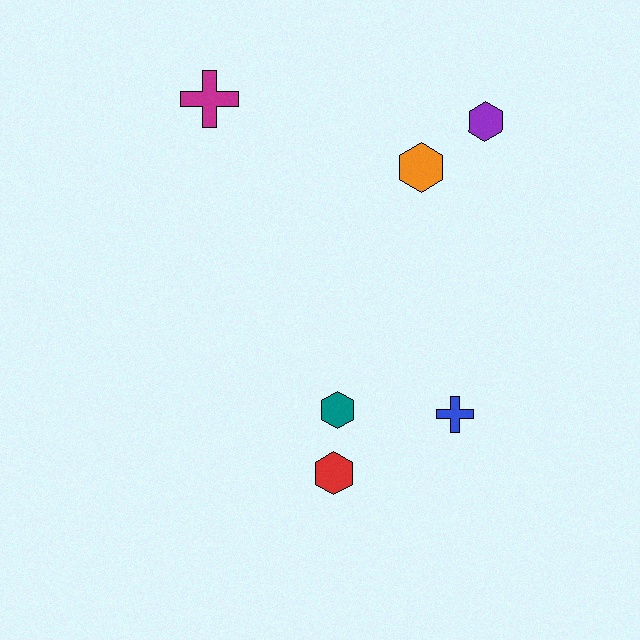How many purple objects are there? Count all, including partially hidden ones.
There is 1 purple object.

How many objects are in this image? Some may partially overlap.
There are 6 objects.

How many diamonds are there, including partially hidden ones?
There are no diamonds.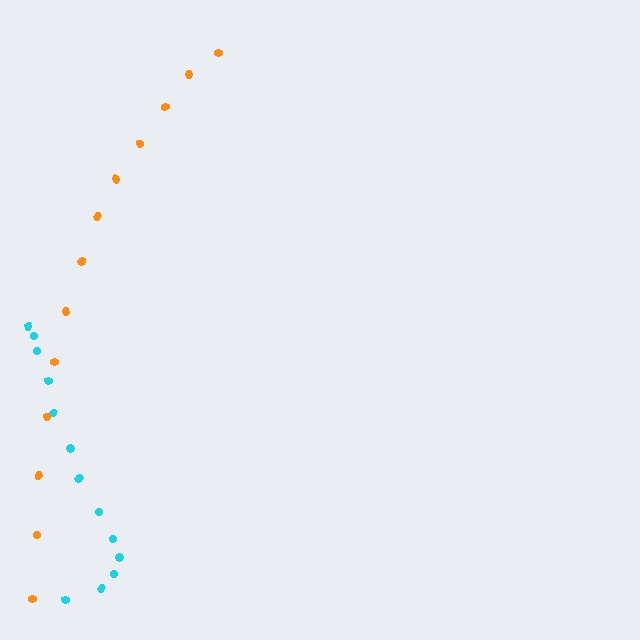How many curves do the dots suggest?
There are 2 distinct paths.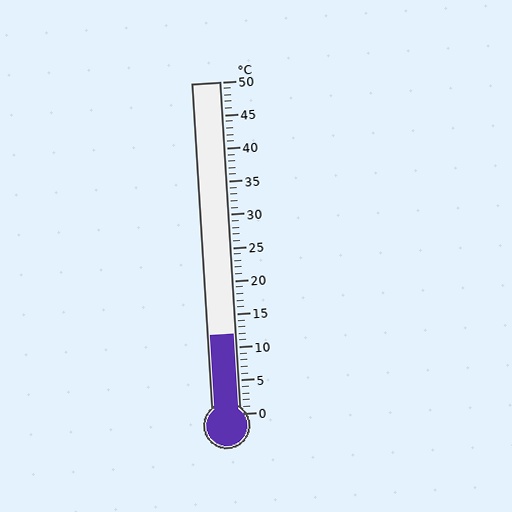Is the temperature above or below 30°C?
The temperature is below 30°C.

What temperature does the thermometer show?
The thermometer shows approximately 12°C.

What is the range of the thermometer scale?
The thermometer scale ranges from 0°C to 50°C.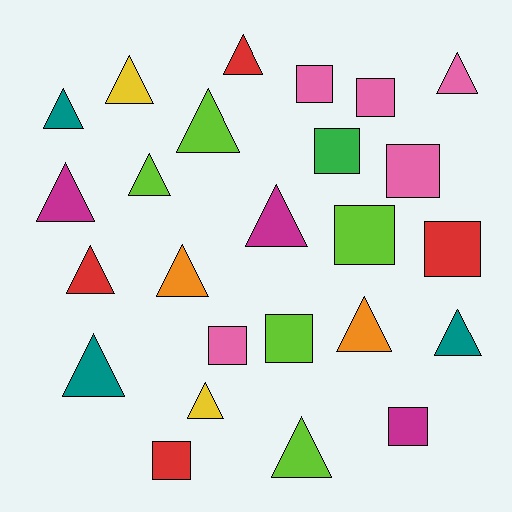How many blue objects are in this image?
There are no blue objects.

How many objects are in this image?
There are 25 objects.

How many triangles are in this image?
There are 15 triangles.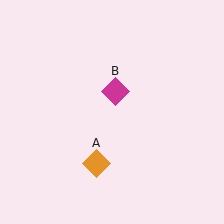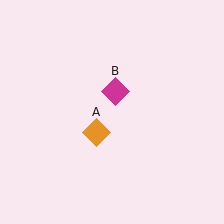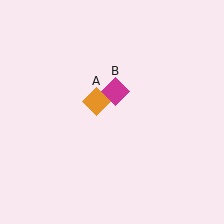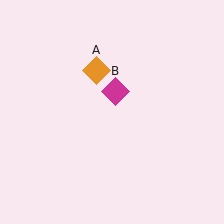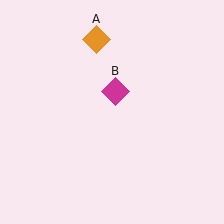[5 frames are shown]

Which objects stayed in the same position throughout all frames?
Magenta diamond (object B) remained stationary.